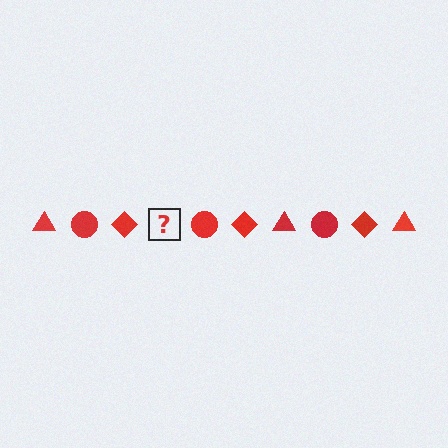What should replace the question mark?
The question mark should be replaced with a red triangle.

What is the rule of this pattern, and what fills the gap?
The rule is that the pattern cycles through triangle, circle, diamond shapes in red. The gap should be filled with a red triangle.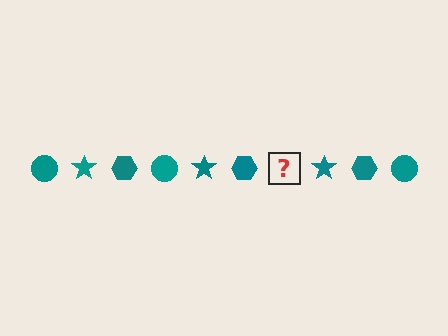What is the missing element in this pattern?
The missing element is a teal circle.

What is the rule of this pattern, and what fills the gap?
The rule is that the pattern cycles through circle, star, hexagon shapes in teal. The gap should be filled with a teal circle.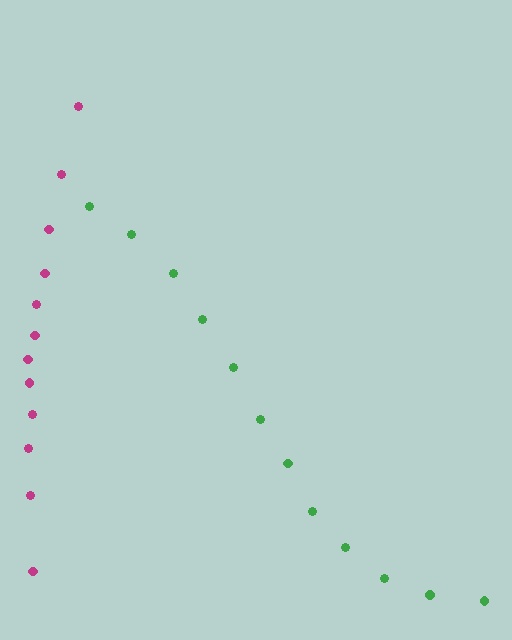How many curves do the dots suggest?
There are 2 distinct paths.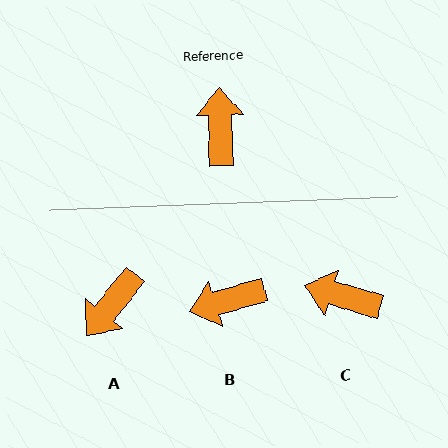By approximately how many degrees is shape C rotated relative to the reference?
Approximately 72 degrees counter-clockwise.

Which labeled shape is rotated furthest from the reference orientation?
A, about 140 degrees away.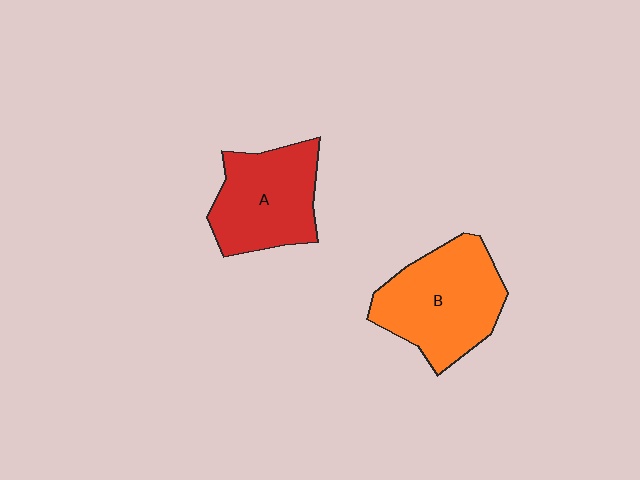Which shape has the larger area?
Shape B (orange).